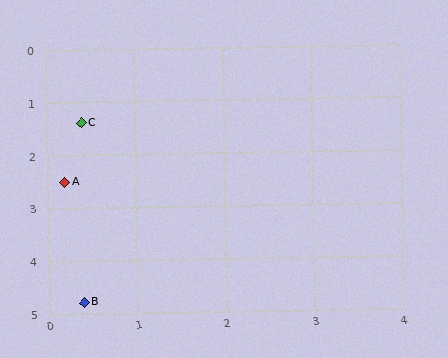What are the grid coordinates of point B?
Point B is at approximately (0.4, 4.8).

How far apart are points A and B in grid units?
Points A and B are about 2.3 grid units apart.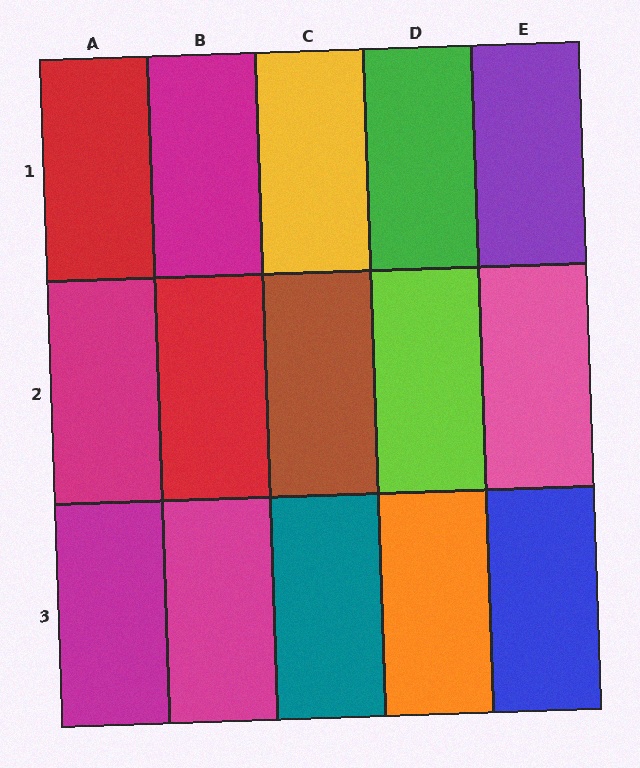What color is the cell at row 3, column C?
Teal.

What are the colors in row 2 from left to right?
Magenta, red, brown, lime, pink.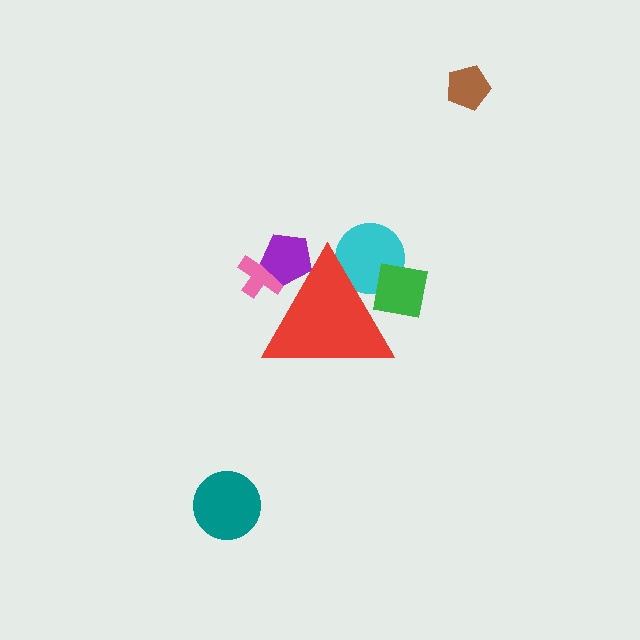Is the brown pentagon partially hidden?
No, the brown pentagon is fully visible.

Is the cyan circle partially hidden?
Yes, the cyan circle is partially hidden behind the red triangle.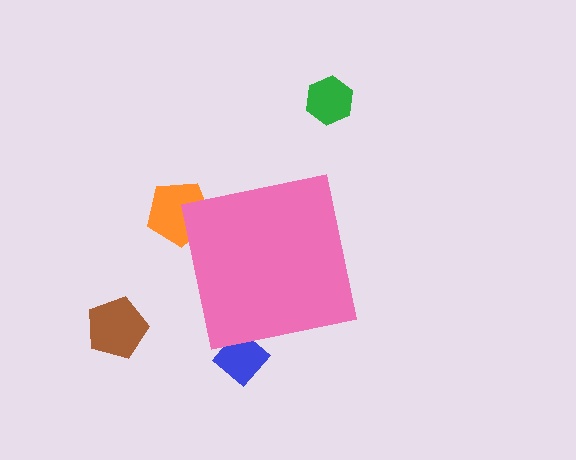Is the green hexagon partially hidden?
No, the green hexagon is fully visible.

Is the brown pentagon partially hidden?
No, the brown pentagon is fully visible.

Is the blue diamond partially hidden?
Yes, the blue diamond is partially hidden behind the pink square.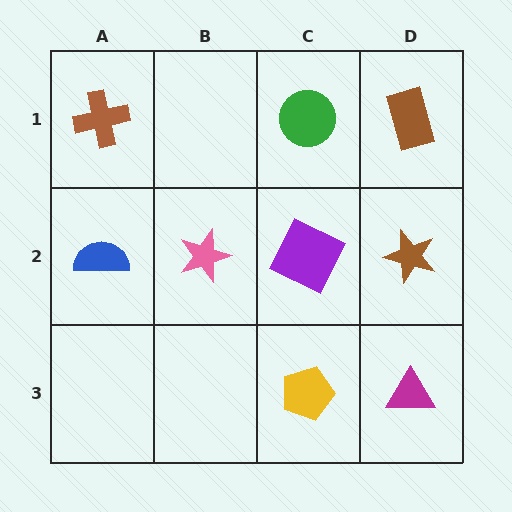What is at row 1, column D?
A brown rectangle.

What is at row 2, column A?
A blue semicircle.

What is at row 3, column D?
A magenta triangle.